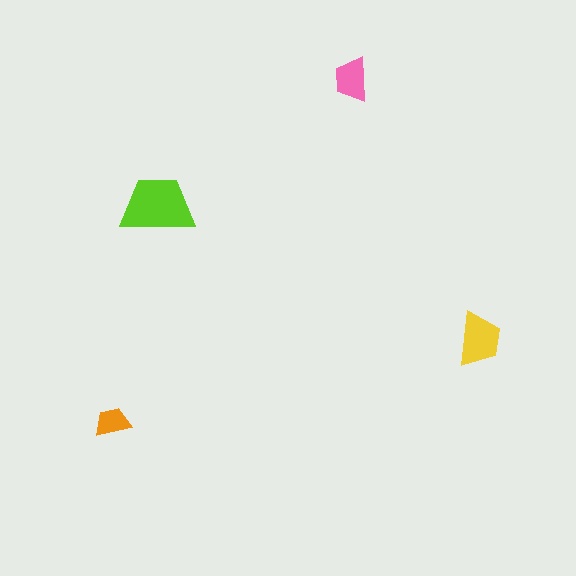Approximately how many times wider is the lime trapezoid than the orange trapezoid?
About 2 times wider.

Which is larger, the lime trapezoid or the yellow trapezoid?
The lime one.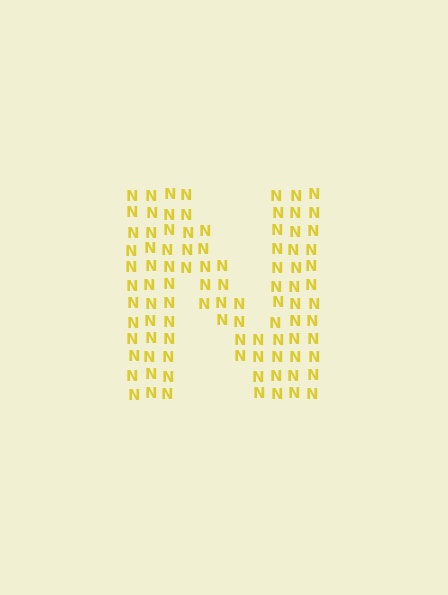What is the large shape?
The large shape is the letter N.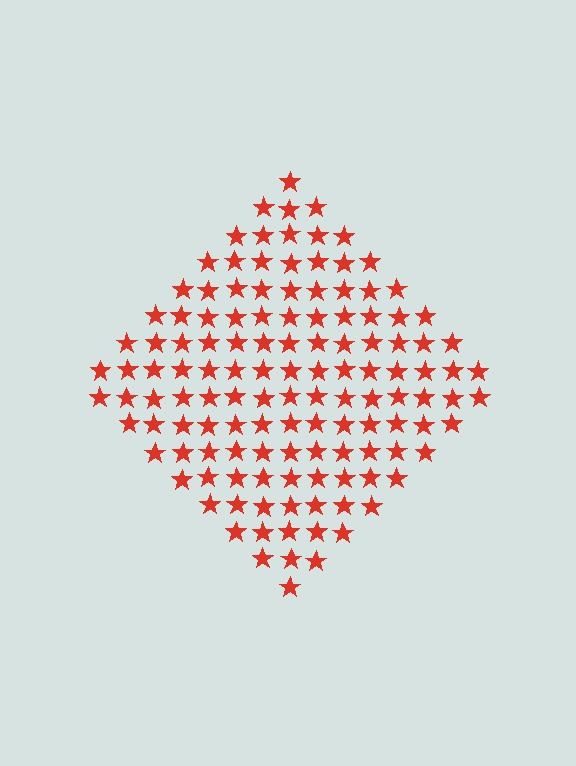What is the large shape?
The large shape is a diamond.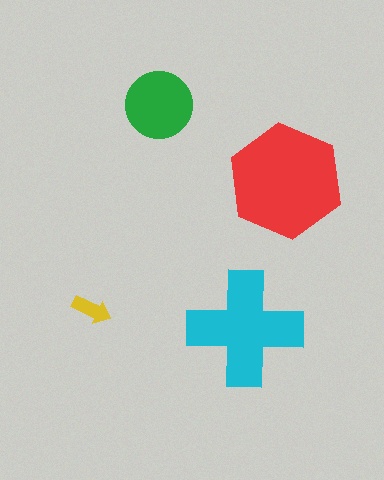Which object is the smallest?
The yellow arrow.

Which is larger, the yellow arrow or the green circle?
The green circle.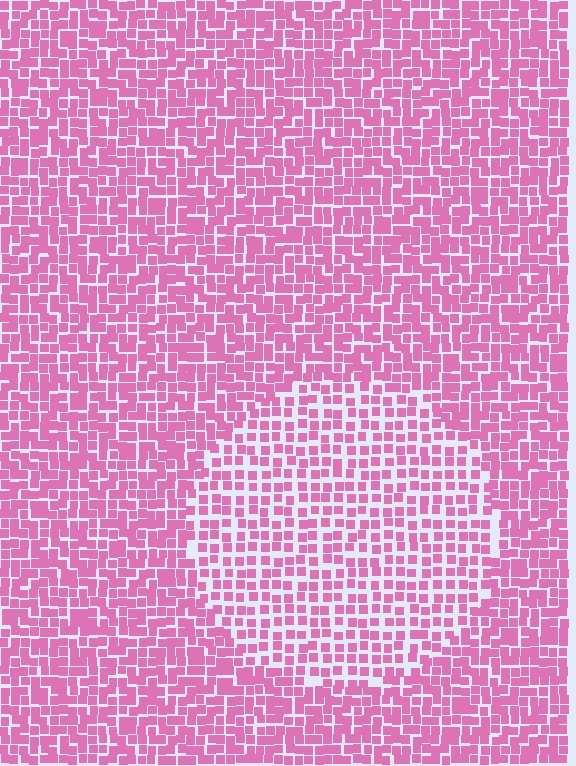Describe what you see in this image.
The image contains small pink elements arranged at two different densities. A circle-shaped region is visible where the elements are less densely packed than the surrounding area.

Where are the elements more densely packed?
The elements are more densely packed outside the circle boundary.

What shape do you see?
I see a circle.